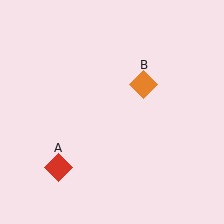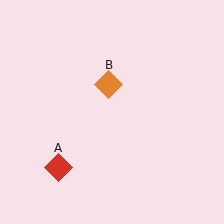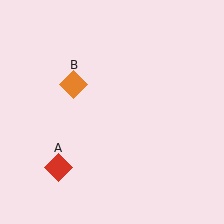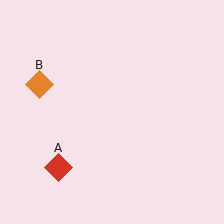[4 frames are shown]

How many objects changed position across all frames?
1 object changed position: orange diamond (object B).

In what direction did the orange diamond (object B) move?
The orange diamond (object B) moved left.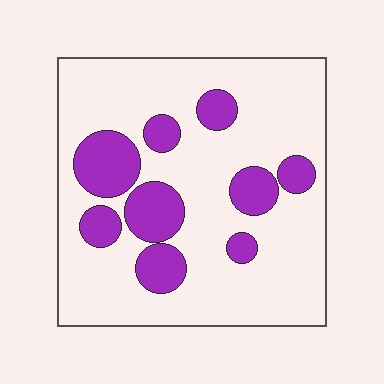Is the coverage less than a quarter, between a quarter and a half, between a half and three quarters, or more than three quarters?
Less than a quarter.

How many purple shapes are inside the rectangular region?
9.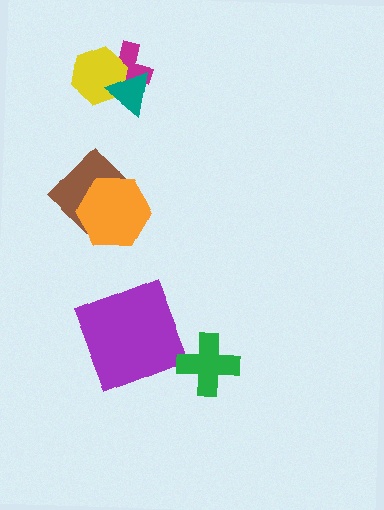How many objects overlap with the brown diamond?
1 object overlaps with the brown diamond.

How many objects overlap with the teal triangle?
2 objects overlap with the teal triangle.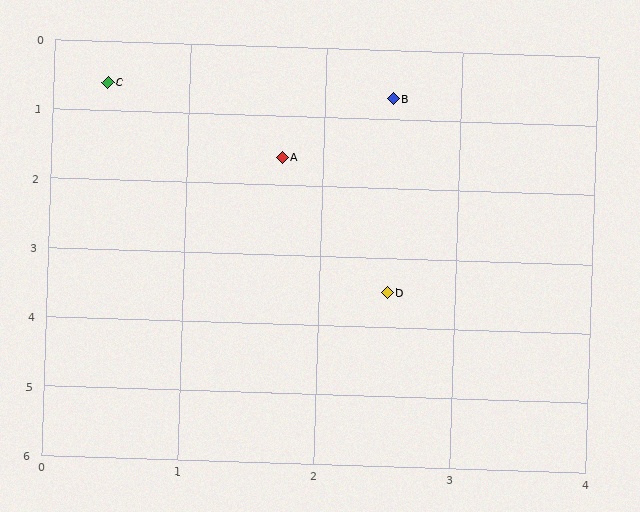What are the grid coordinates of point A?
Point A is at approximately (1.7, 1.6).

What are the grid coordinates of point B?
Point B is at approximately (2.5, 0.7).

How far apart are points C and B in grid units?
Points C and B are about 2.1 grid units apart.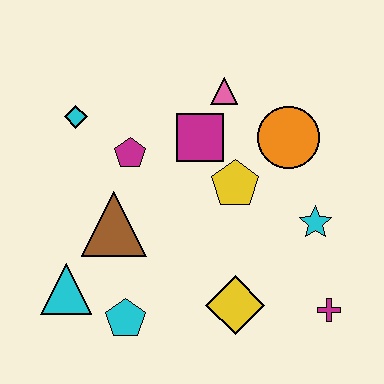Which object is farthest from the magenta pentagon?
The magenta cross is farthest from the magenta pentagon.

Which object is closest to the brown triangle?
The magenta pentagon is closest to the brown triangle.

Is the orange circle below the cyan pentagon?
No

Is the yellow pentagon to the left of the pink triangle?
No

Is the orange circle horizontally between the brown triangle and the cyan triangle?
No